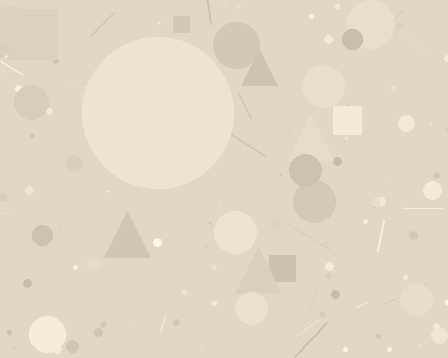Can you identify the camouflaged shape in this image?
The camouflaged shape is a circle.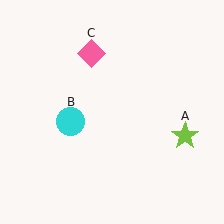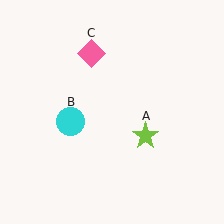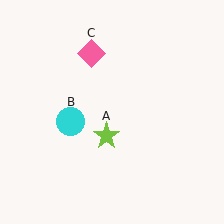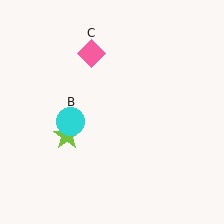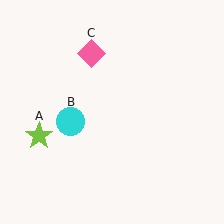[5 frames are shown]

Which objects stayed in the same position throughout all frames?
Cyan circle (object B) and pink diamond (object C) remained stationary.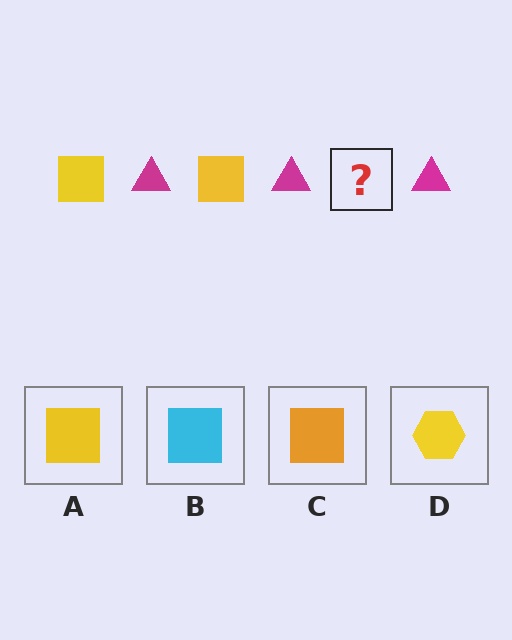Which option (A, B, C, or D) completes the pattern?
A.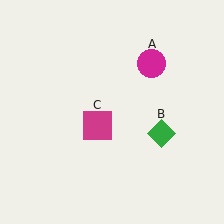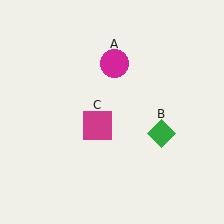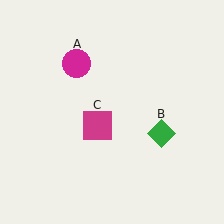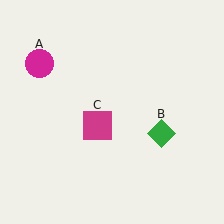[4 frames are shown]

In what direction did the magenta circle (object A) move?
The magenta circle (object A) moved left.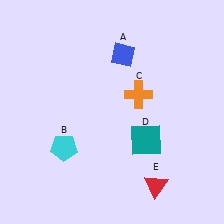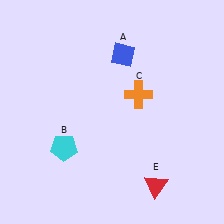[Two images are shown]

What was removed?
The teal square (D) was removed in Image 2.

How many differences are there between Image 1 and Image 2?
There is 1 difference between the two images.